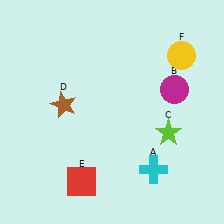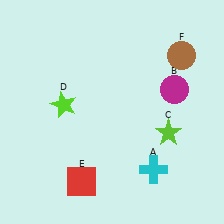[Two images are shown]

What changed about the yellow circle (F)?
In Image 1, F is yellow. In Image 2, it changed to brown.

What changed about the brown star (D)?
In Image 1, D is brown. In Image 2, it changed to lime.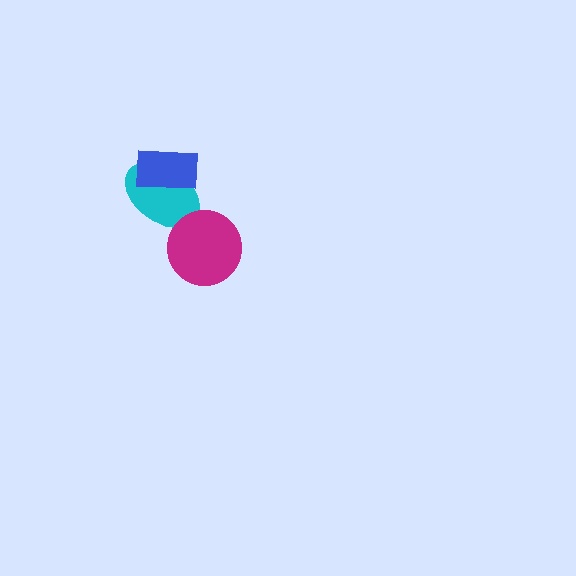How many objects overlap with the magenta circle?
1 object overlaps with the magenta circle.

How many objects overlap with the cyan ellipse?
2 objects overlap with the cyan ellipse.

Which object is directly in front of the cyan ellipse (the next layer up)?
The blue rectangle is directly in front of the cyan ellipse.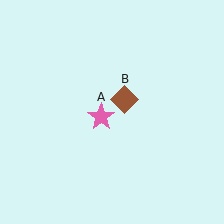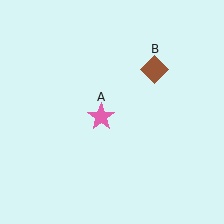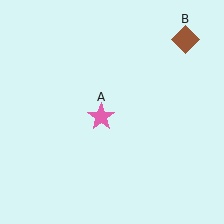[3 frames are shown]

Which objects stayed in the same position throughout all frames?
Pink star (object A) remained stationary.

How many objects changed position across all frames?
1 object changed position: brown diamond (object B).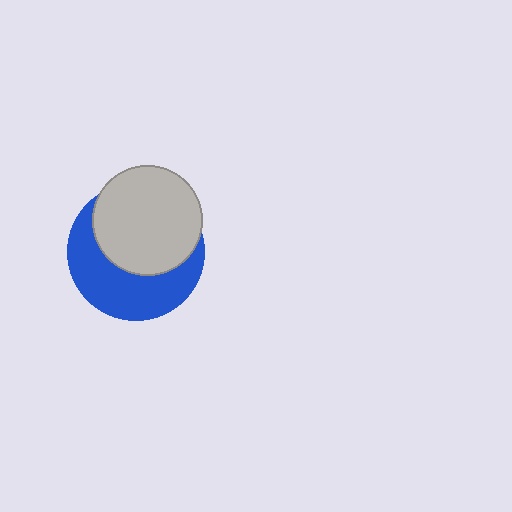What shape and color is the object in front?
The object in front is a light gray circle.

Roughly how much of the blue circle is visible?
About half of it is visible (roughly 48%).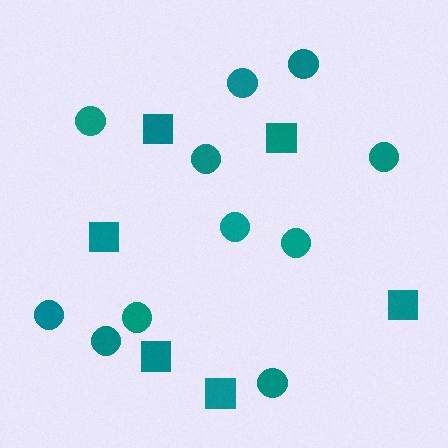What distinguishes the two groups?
There are 2 groups: one group of squares (6) and one group of circles (11).